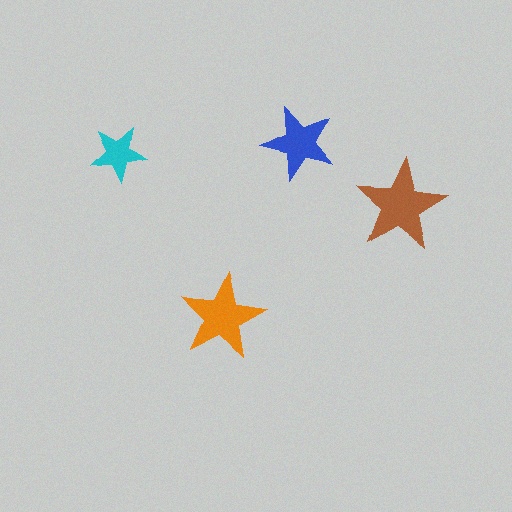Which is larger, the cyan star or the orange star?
The orange one.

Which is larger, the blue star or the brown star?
The brown one.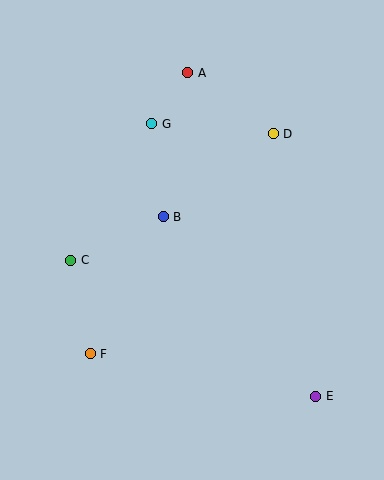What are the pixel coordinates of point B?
Point B is at (163, 217).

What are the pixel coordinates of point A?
Point A is at (188, 73).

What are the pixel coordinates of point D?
Point D is at (273, 134).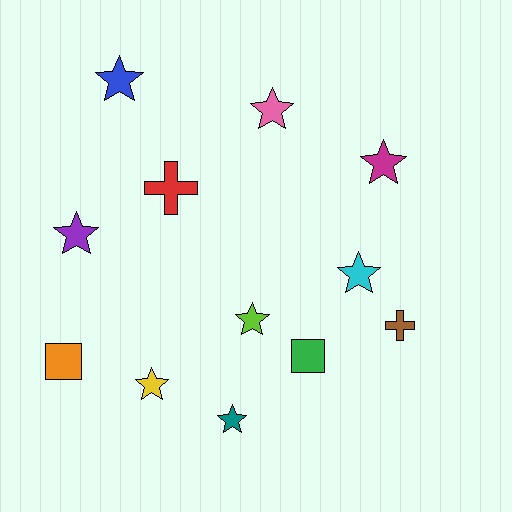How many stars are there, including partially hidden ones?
There are 8 stars.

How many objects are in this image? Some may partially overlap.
There are 12 objects.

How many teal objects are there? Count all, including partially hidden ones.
There is 1 teal object.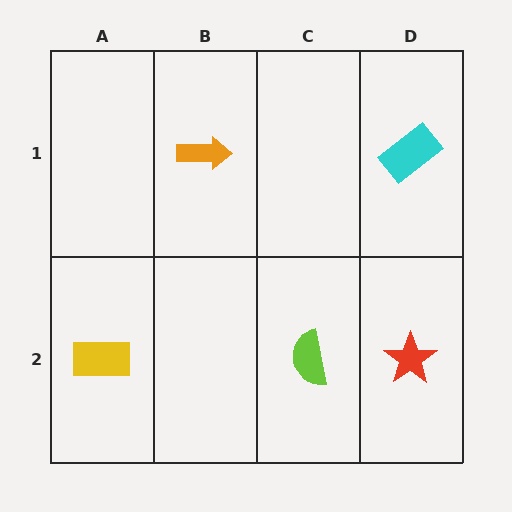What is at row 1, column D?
A cyan rectangle.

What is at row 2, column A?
A yellow rectangle.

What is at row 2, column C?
A lime semicircle.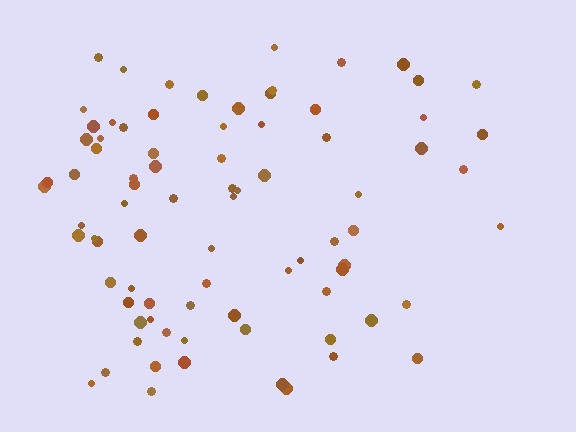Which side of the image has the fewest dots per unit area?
The right.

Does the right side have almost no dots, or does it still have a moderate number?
Still a moderate number, just noticeably fewer than the left.